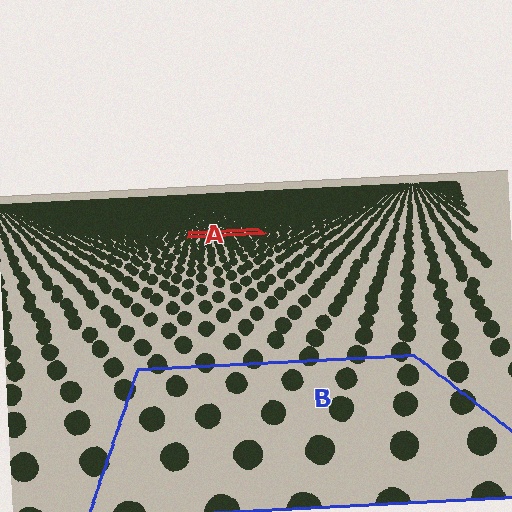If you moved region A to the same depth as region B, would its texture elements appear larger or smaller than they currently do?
They would appear larger. At a closer depth, the same texture elements are projected at a bigger on-screen size.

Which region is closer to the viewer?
Region B is closer. The texture elements there are larger and more spread out.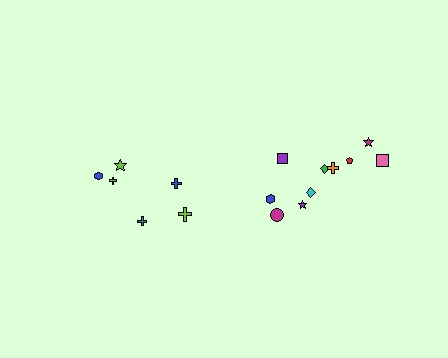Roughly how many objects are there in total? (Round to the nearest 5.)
Roughly 15 objects in total.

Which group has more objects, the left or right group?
The right group.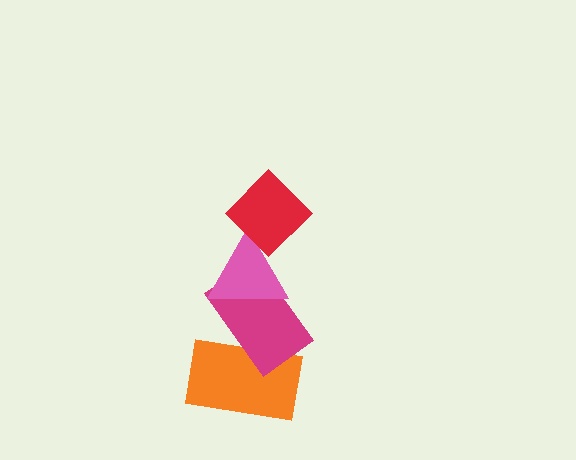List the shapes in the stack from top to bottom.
From top to bottom: the red diamond, the pink triangle, the magenta rectangle, the orange rectangle.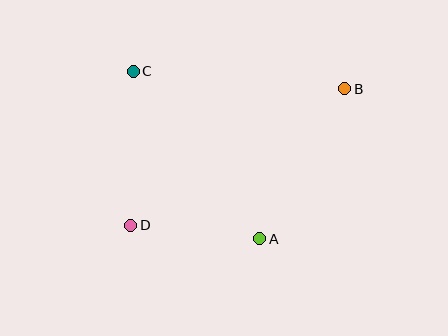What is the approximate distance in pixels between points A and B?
The distance between A and B is approximately 172 pixels.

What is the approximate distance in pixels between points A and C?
The distance between A and C is approximately 210 pixels.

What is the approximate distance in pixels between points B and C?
The distance between B and C is approximately 212 pixels.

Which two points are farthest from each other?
Points B and D are farthest from each other.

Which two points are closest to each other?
Points A and D are closest to each other.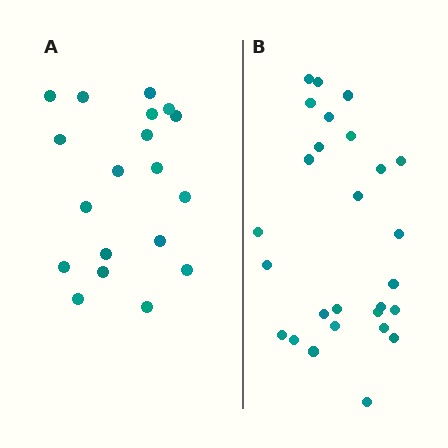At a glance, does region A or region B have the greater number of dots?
Region B (the right region) has more dots.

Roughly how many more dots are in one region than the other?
Region B has roughly 8 or so more dots than region A.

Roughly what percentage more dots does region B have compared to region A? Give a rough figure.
About 40% more.